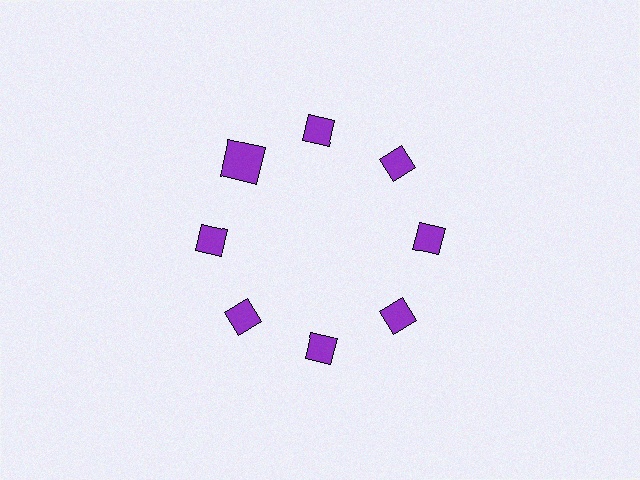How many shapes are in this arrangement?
There are 8 shapes arranged in a ring pattern.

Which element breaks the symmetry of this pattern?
The purple square at roughly the 10 o'clock position breaks the symmetry. All other shapes are purple diamonds.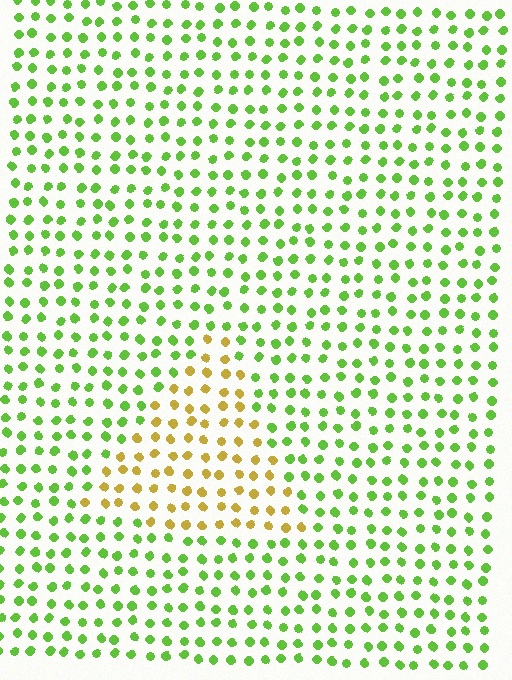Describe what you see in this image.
The image is filled with small lime elements in a uniform arrangement. A triangle-shaped region is visible where the elements are tinted to a slightly different hue, forming a subtle color boundary.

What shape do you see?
I see a triangle.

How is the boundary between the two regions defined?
The boundary is defined purely by a slight shift in hue (about 55 degrees). Spacing, size, and orientation are identical on both sides.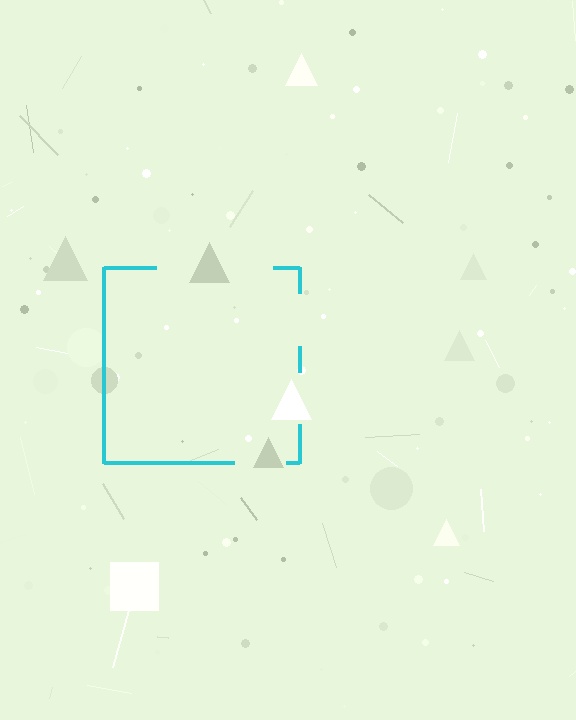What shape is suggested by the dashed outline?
The dashed outline suggests a square.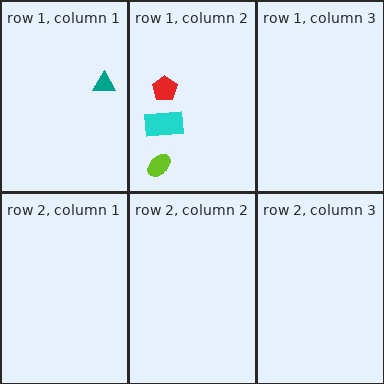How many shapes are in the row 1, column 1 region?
1.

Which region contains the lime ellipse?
The row 1, column 2 region.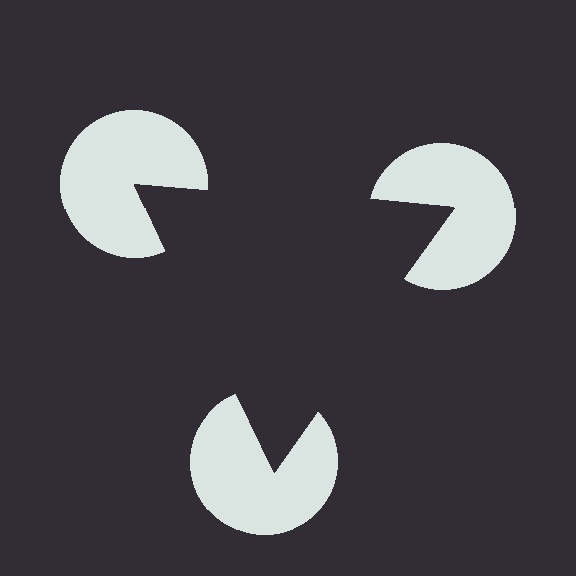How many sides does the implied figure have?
3 sides.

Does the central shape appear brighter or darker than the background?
It typically appears slightly darker than the background, even though no actual brightness change is drawn.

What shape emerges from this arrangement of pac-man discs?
An illusory triangle — its edges are inferred from the aligned wedge cuts in the pac-man discs, not physically drawn.